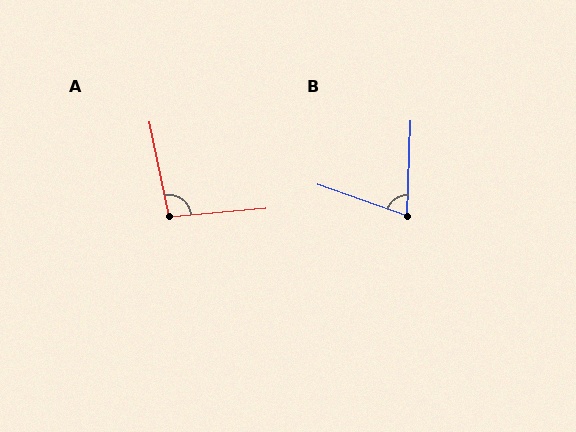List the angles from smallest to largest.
B (73°), A (96°).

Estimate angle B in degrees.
Approximately 73 degrees.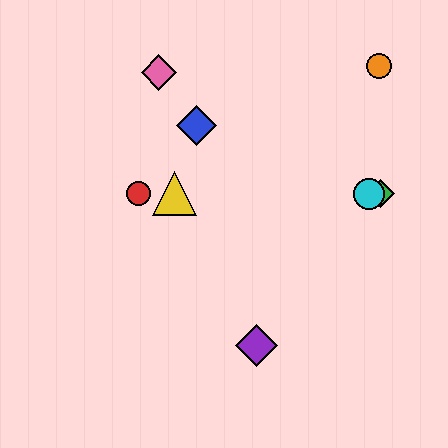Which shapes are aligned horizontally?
The red circle, the green diamond, the yellow triangle, the cyan circle are aligned horizontally.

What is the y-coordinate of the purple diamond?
The purple diamond is at y≈345.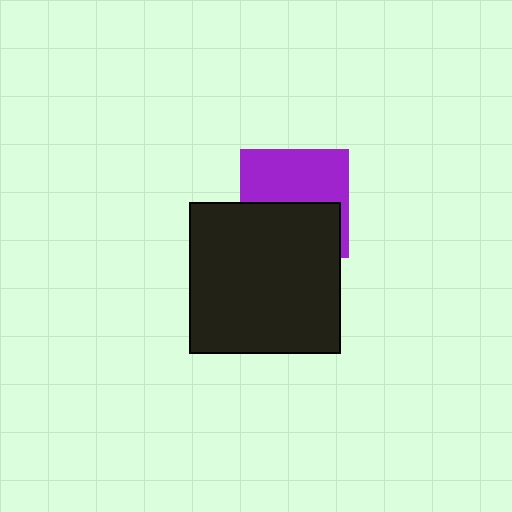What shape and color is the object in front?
The object in front is a black square.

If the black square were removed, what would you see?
You would see the complete purple square.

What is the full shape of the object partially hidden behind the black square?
The partially hidden object is a purple square.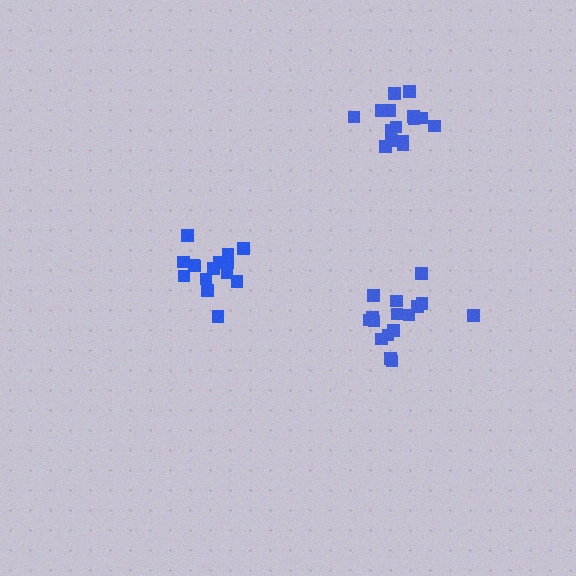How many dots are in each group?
Group 1: 16 dots, Group 2: 15 dots, Group 3: 15 dots (46 total).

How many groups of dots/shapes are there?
There are 3 groups.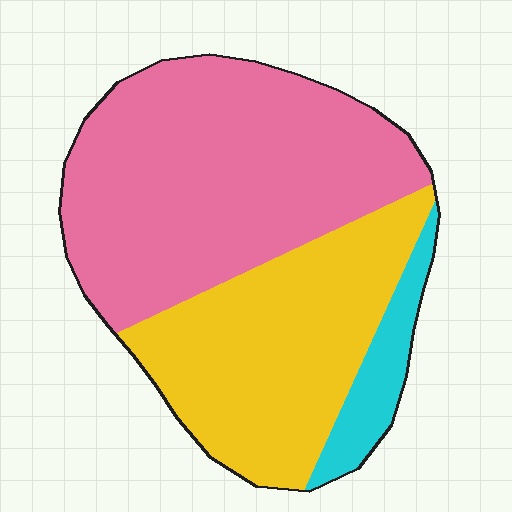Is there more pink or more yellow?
Pink.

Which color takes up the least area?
Cyan, at roughly 10%.